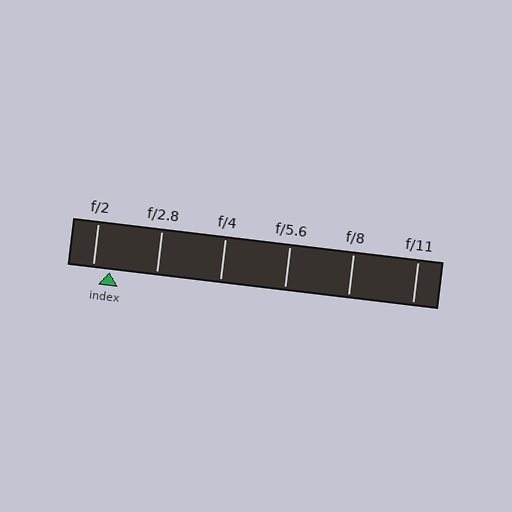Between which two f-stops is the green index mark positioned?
The index mark is between f/2 and f/2.8.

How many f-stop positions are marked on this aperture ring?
There are 6 f-stop positions marked.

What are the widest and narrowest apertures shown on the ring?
The widest aperture shown is f/2 and the narrowest is f/11.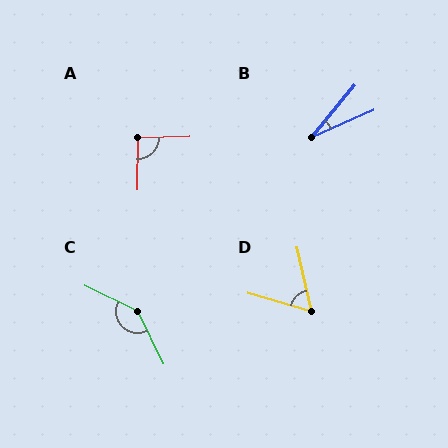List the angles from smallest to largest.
B (27°), D (61°), A (93°), C (142°).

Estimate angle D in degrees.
Approximately 61 degrees.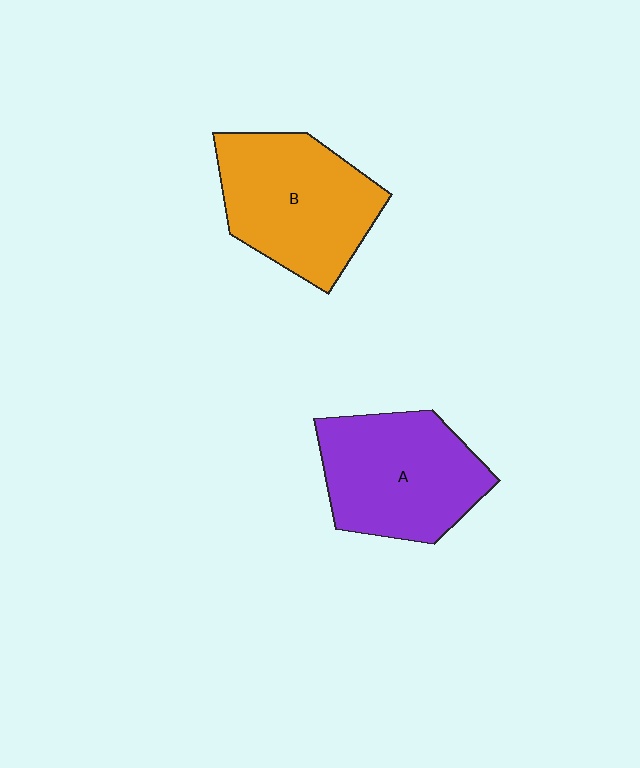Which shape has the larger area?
Shape B (orange).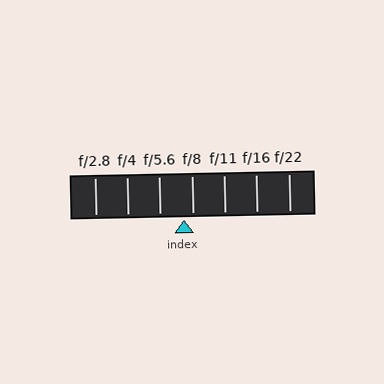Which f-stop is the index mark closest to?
The index mark is closest to f/8.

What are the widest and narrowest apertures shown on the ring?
The widest aperture shown is f/2.8 and the narrowest is f/22.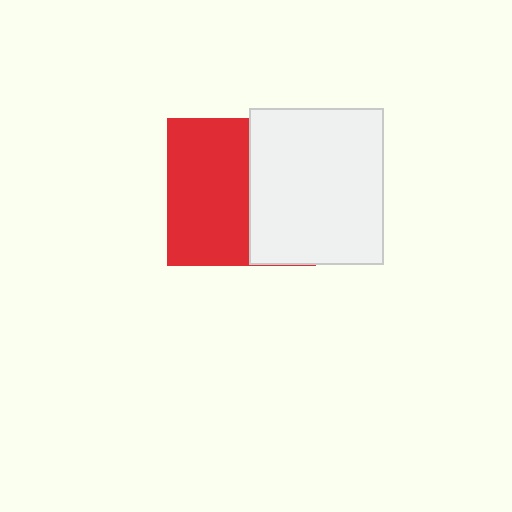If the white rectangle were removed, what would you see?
You would see the complete red square.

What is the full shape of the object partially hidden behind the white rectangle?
The partially hidden object is a red square.